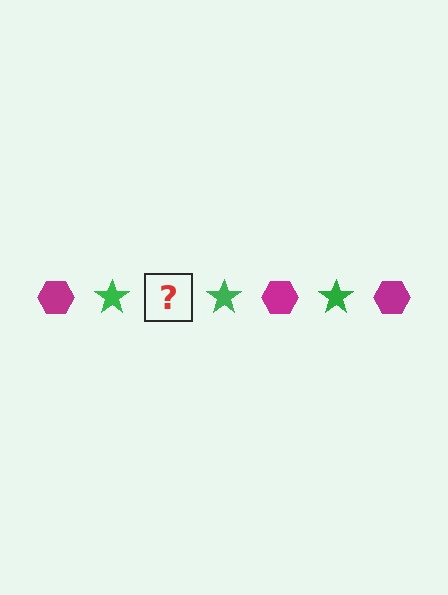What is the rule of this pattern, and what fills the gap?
The rule is that the pattern alternates between magenta hexagon and green star. The gap should be filled with a magenta hexagon.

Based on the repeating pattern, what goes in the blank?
The blank should be a magenta hexagon.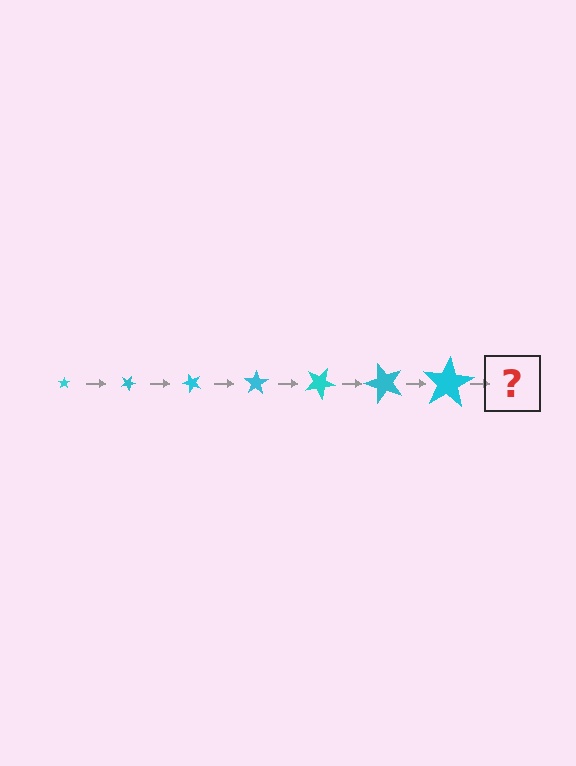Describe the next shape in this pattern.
It should be a star, larger than the previous one and rotated 175 degrees from the start.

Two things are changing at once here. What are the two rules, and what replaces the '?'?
The two rules are that the star grows larger each step and it rotates 25 degrees each step. The '?' should be a star, larger than the previous one and rotated 175 degrees from the start.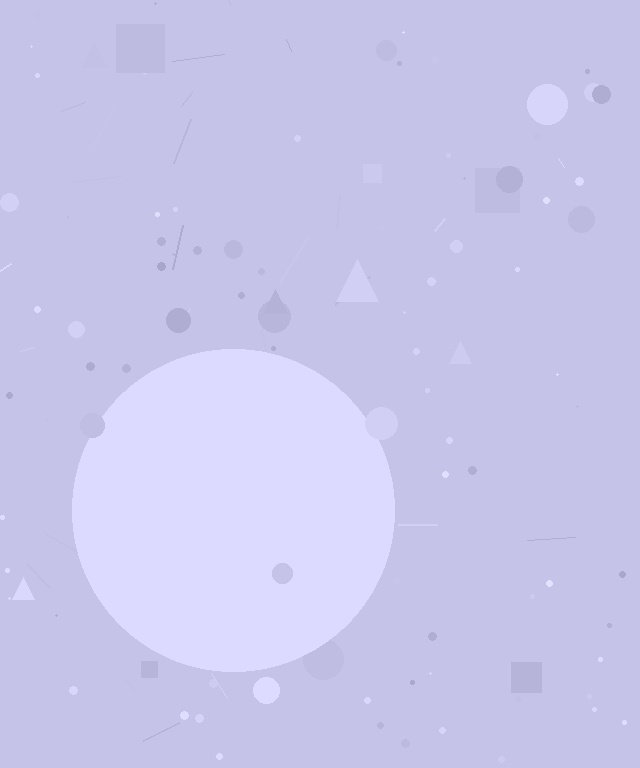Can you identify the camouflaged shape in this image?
The camouflaged shape is a circle.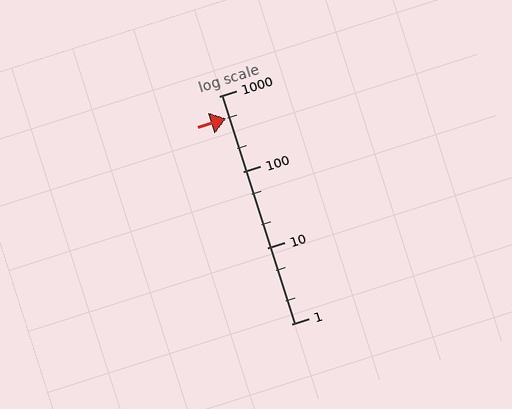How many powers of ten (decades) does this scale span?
The scale spans 3 decades, from 1 to 1000.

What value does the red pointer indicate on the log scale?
The pointer indicates approximately 510.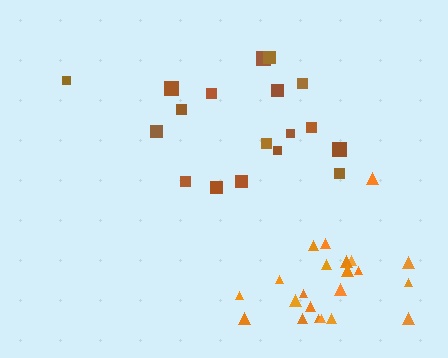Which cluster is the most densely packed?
Orange.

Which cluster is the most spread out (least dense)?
Brown.